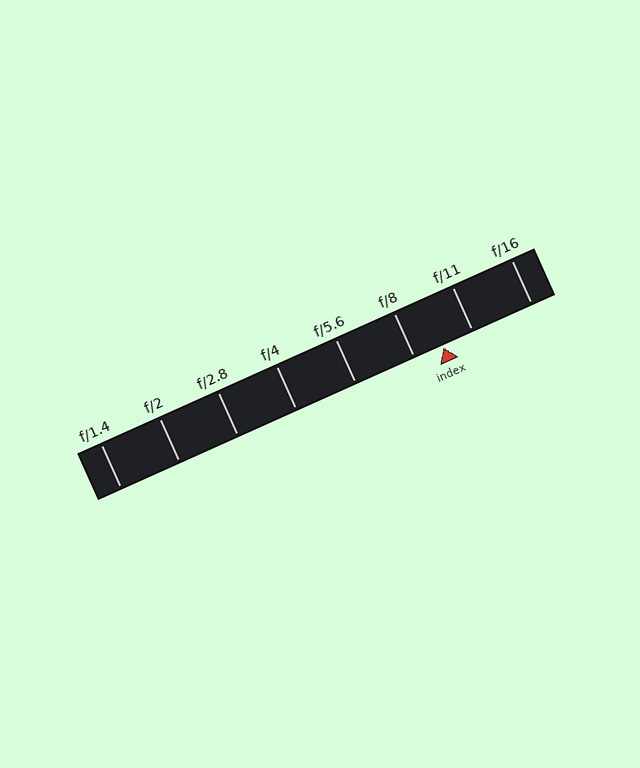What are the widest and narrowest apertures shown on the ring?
The widest aperture shown is f/1.4 and the narrowest is f/16.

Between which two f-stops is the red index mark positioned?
The index mark is between f/8 and f/11.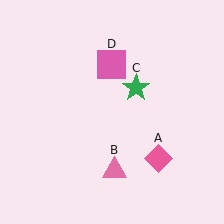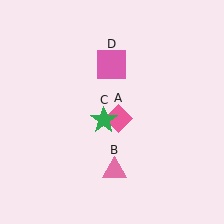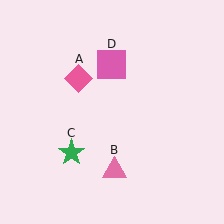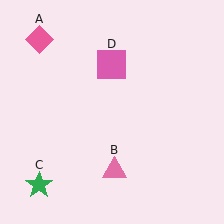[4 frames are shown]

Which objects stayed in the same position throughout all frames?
Pink triangle (object B) and pink square (object D) remained stationary.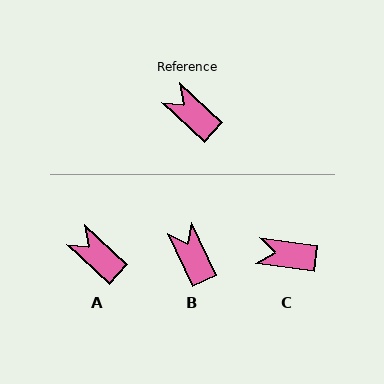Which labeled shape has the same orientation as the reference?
A.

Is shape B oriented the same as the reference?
No, it is off by about 22 degrees.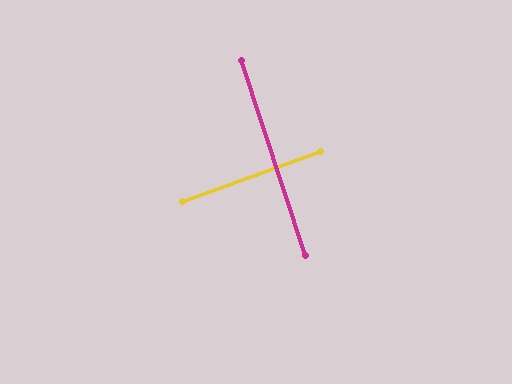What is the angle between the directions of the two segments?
Approximately 88 degrees.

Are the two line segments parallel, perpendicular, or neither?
Perpendicular — they meet at approximately 88°.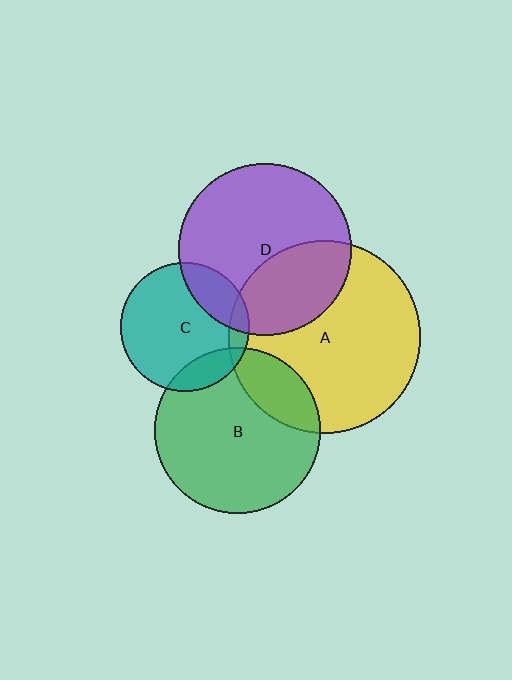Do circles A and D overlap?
Yes.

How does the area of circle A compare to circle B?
Approximately 1.4 times.